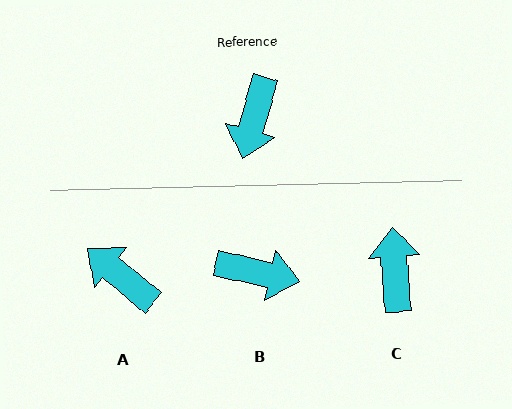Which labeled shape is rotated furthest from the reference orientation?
C, about 160 degrees away.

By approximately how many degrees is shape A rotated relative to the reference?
Approximately 114 degrees clockwise.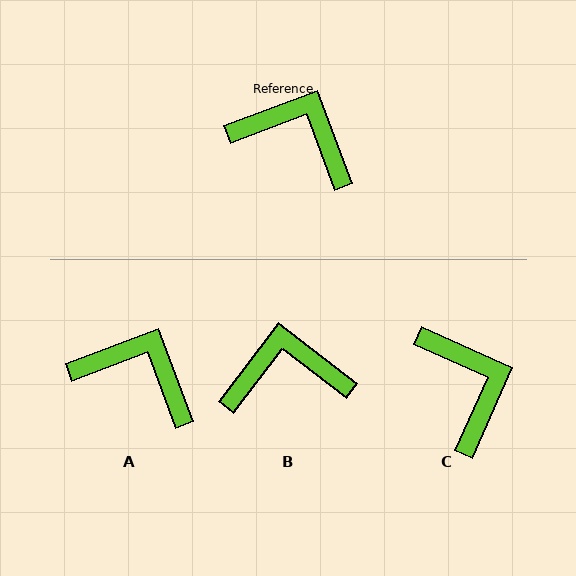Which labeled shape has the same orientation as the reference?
A.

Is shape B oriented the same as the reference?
No, it is off by about 32 degrees.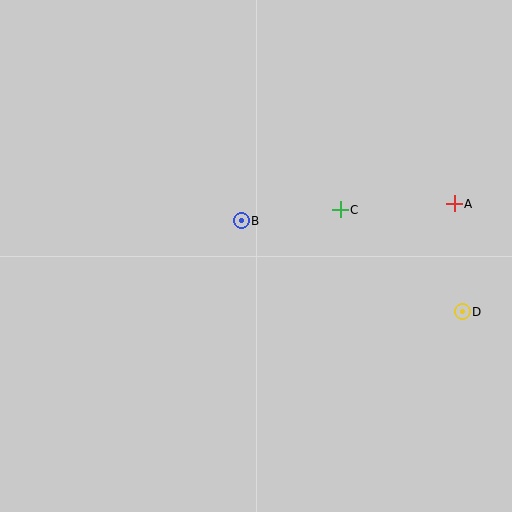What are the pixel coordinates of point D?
Point D is at (462, 312).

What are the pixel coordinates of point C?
Point C is at (340, 210).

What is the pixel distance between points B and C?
The distance between B and C is 100 pixels.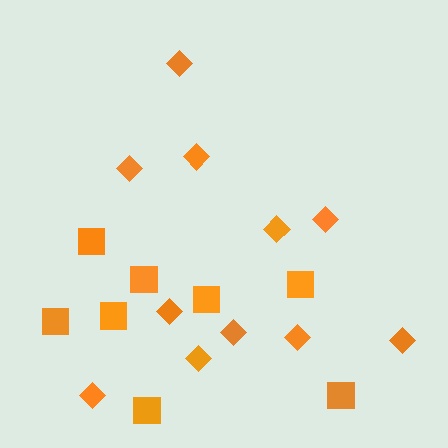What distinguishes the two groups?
There are 2 groups: one group of diamonds (11) and one group of squares (8).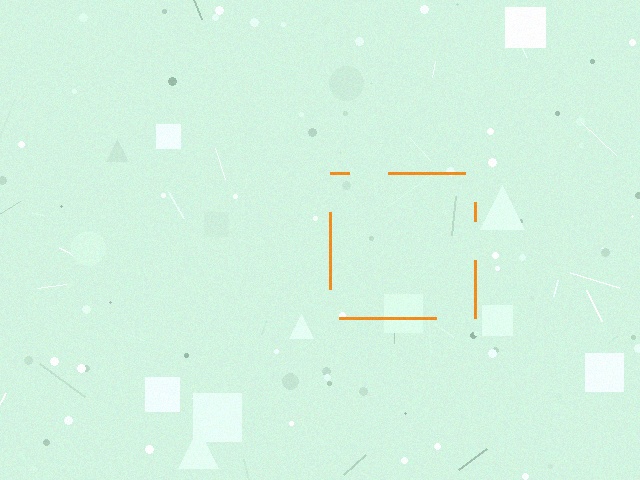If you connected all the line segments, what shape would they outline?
They would outline a square.